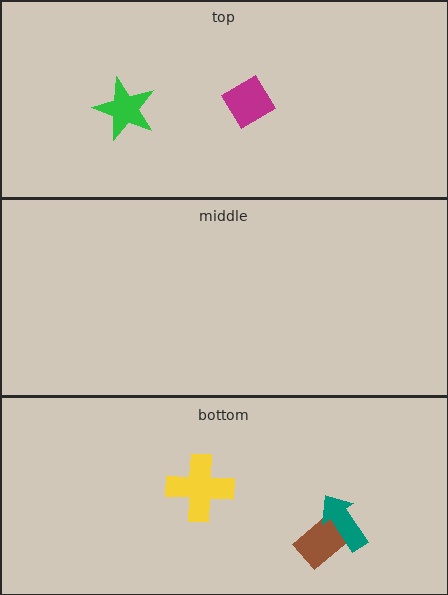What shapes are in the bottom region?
The brown rectangle, the yellow cross, the teal arrow.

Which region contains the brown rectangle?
The bottom region.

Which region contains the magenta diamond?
The top region.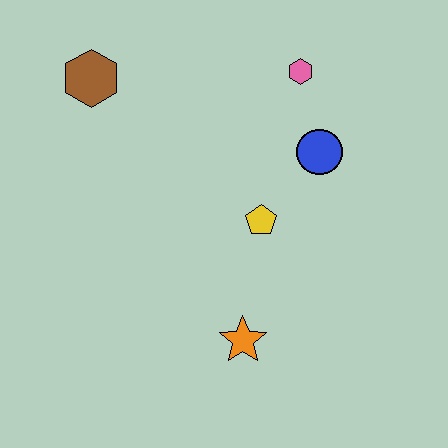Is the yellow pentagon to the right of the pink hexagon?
No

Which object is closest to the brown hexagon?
The pink hexagon is closest to the brown hexagon.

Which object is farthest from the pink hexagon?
The orange star is farthest from the pink hexagon.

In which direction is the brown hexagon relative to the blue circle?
The brown hexagon is to the left of the blue circle.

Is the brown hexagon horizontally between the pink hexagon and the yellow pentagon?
No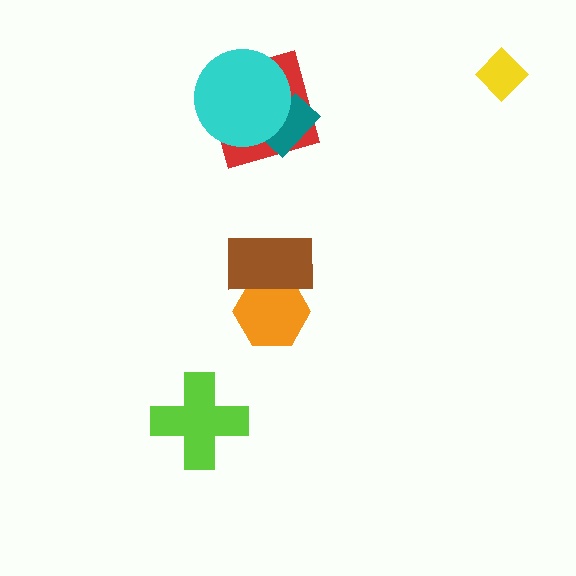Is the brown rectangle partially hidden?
No, no other shape covers it.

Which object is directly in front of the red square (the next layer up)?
The teal rectangle is directly in front of the red square.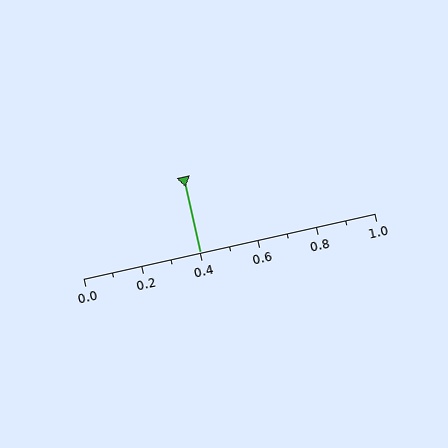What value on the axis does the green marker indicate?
The marker indicates approximately 0.4.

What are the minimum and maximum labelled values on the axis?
The axis runs from 0.0 to 1.0.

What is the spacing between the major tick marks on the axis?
The major ticks are spaced 0.2 apart.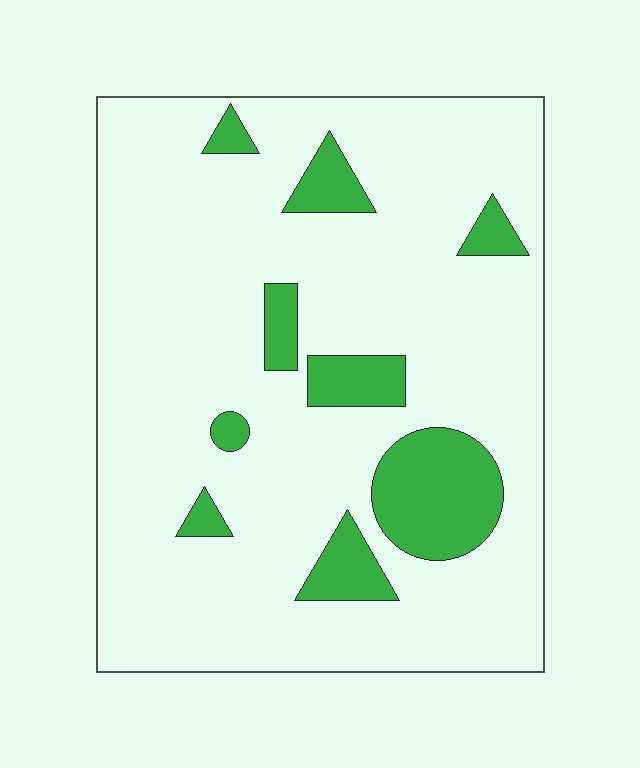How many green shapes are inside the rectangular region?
9.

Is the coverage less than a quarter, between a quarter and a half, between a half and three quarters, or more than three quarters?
Less than a quarter.